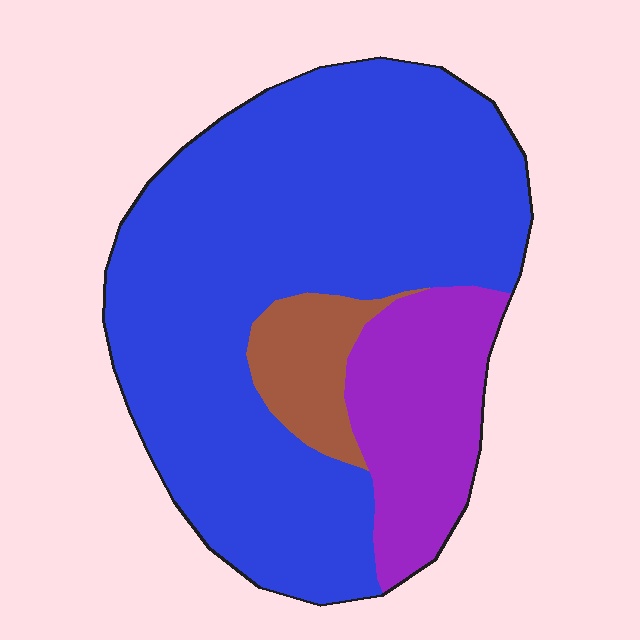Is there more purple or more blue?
Blue.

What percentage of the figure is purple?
Purple takes up about one fifth (1/5) of the figure.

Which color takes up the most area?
Blue, at roughly 75%.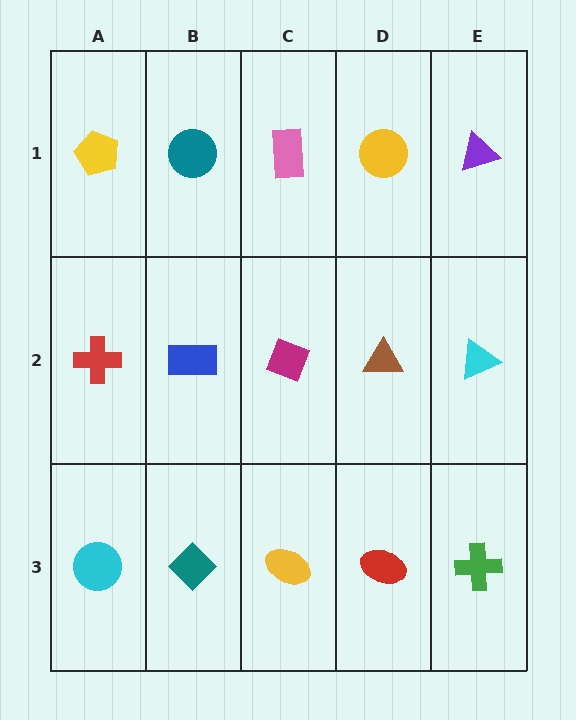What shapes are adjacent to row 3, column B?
A blue rectangle (row 2, column B), a cyan circle (row 3, column A), a yellow ellipse (row 3, column C).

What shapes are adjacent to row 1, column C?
A magenta diamond (row 2, column C), a teal circle (row 1, column B), a yellow circle (row 1, column D).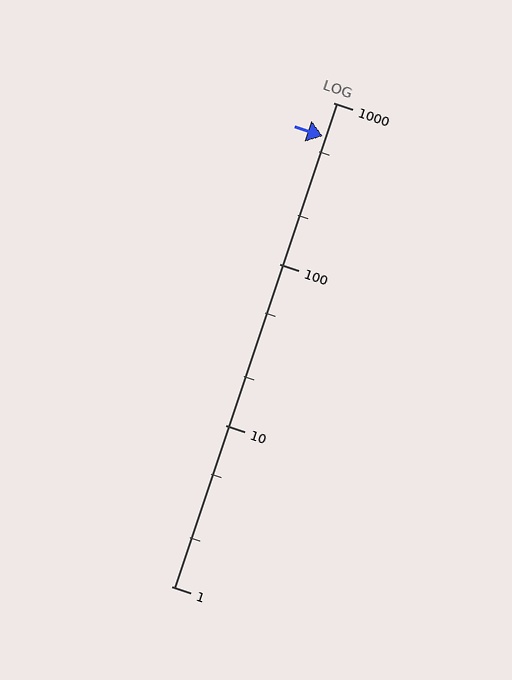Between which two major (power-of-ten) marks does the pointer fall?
The pointer is between 100 and 1000.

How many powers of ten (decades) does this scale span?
The scale spans 3 decades, from 1 to 1000.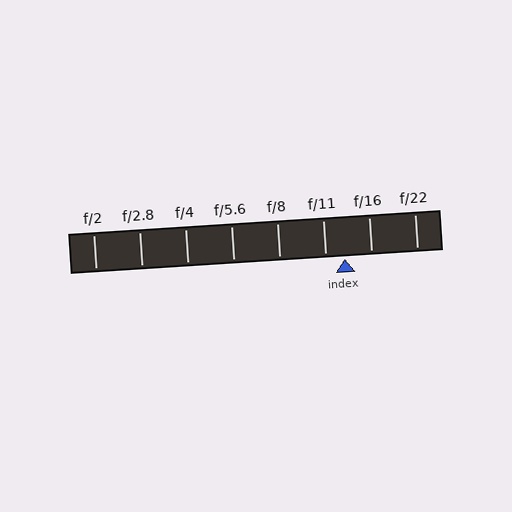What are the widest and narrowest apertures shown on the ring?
The widest aperture shown is f/2 and the narrowest is f/22.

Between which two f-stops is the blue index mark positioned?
The index mark is between f/11 and f/16.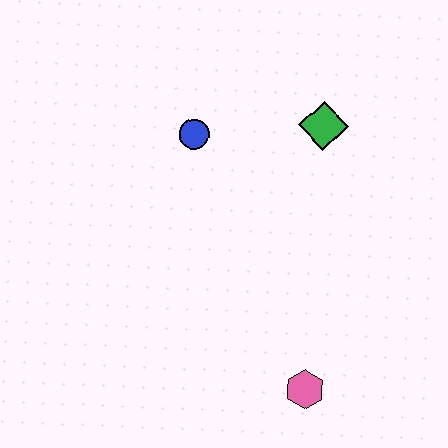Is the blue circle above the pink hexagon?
Yes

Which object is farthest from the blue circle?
The pink hexagon is farthest from the blue circle.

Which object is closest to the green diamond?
The blue circle is closest to the green diamond.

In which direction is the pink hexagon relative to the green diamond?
The pink hexagon is below the green diamond.